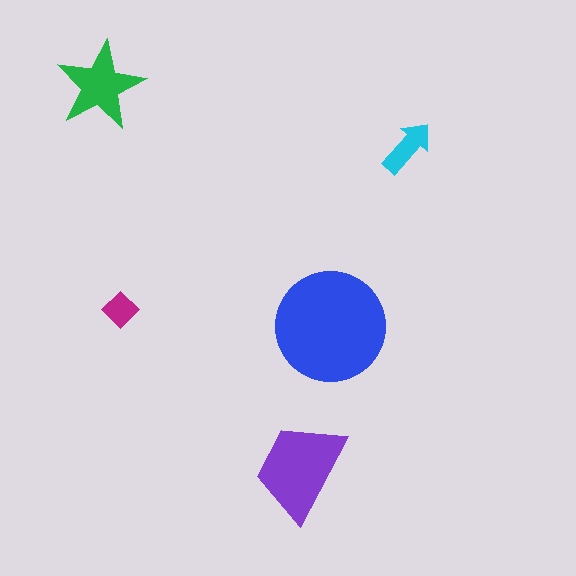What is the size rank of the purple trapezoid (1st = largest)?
2nd.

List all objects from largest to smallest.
The blue circle, the purple trapezoid, the green star, the cyan arrow, the magenta diamond.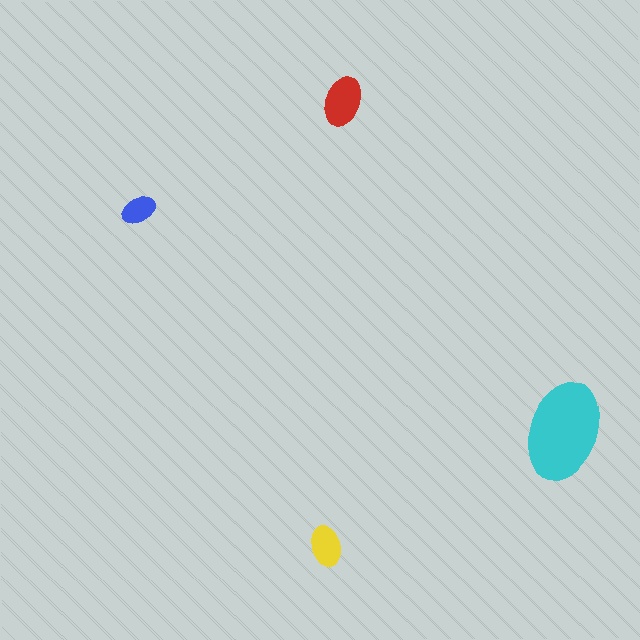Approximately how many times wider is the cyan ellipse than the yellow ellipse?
About 2.5 times wider.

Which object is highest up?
The red ellipse is topmost.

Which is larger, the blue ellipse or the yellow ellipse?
The yellow one.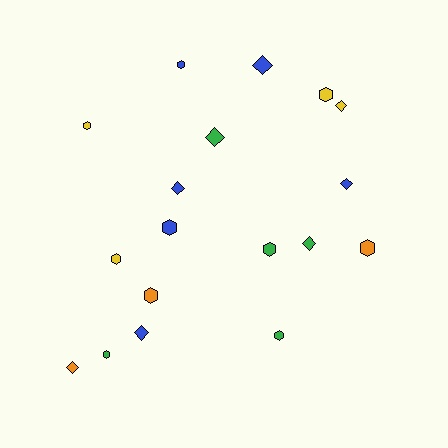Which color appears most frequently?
Blue, with 6 objects.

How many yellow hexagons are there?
There are 3 yellow hexagons.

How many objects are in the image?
There are 18 objects.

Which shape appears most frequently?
Hexagon, with 10 objects.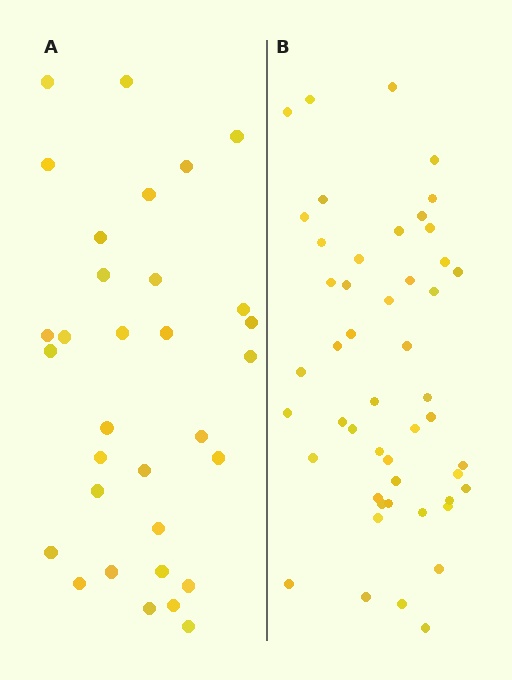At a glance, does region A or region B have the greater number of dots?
Region B (the right region) has more dots.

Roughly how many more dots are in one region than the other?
Region B has approximately 15 more dots than region A.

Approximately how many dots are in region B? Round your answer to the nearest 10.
About 50 dots. (The exact count is 49, which rounds to 50.)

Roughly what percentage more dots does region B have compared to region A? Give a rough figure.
About 55% more.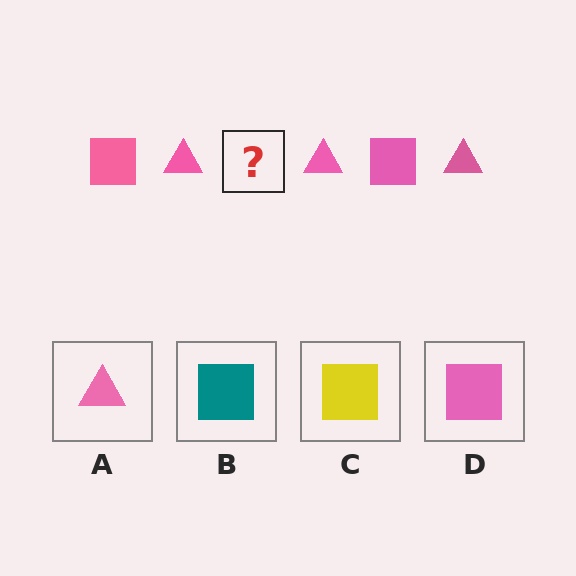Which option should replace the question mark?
Option D.